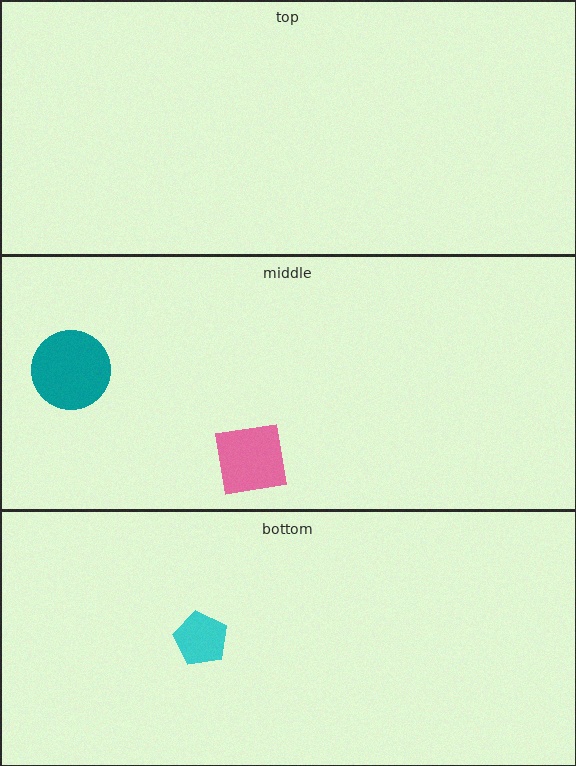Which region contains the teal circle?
The middle region.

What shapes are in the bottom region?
The cyan pentagon.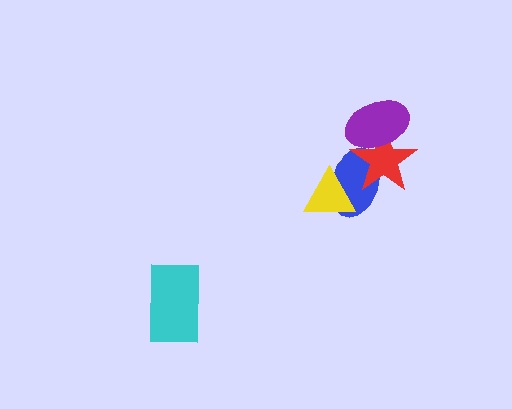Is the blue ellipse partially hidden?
Yes, it is partially covered by another shape.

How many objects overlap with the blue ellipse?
2 objects overlap with the blue ellipse.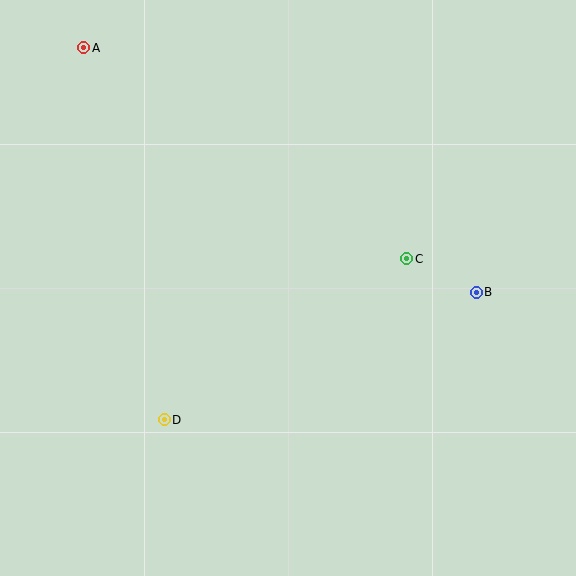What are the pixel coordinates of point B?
Point B is at (476, 292).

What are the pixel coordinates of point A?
Point A is at (84, 48).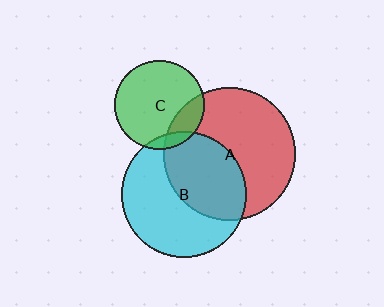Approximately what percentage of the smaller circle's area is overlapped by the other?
Approximately 45%.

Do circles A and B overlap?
Yes.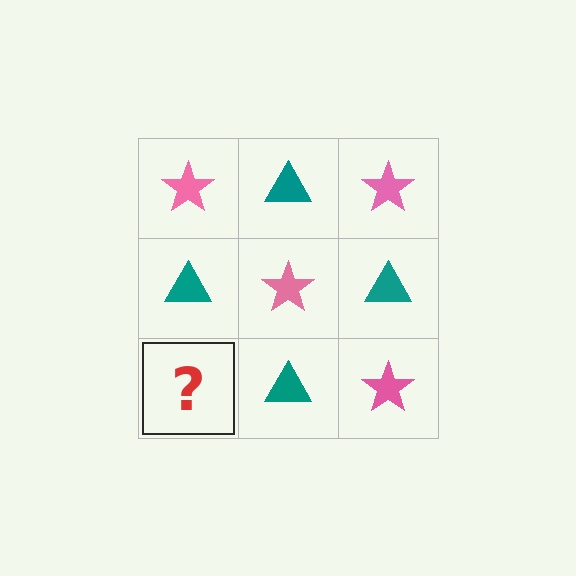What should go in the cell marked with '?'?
The missing cell should contain a pink star.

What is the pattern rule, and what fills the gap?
The rule is that it alternates pink star and teal triangle in a checkerboard pattern. The gap should be filled with a pink star.